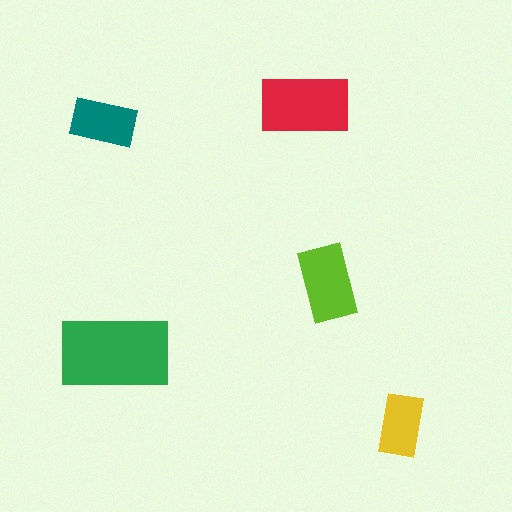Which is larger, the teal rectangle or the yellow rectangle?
The teal one.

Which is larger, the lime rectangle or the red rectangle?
The red one.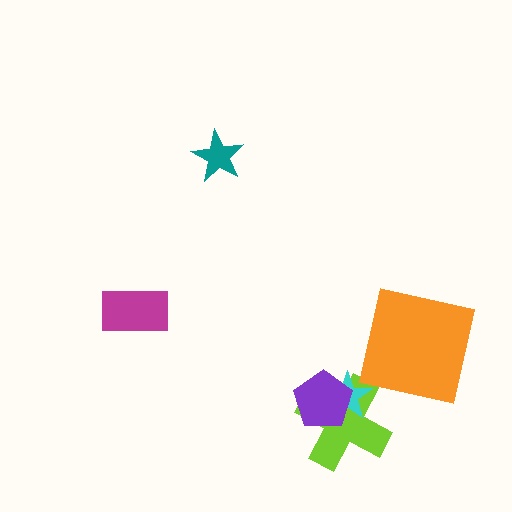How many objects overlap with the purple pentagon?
2 objects overlap with the purple pentagon.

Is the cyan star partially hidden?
Yes, it is partially covered by another shape.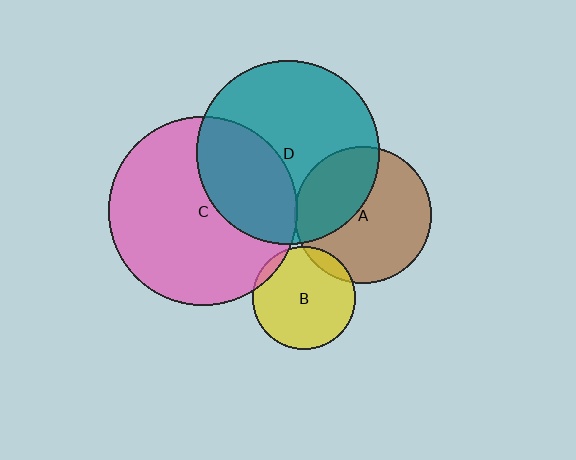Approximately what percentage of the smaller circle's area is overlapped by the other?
Approximately 5%.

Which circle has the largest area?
Circle C (pink).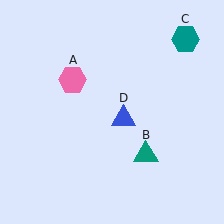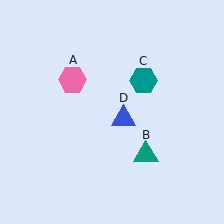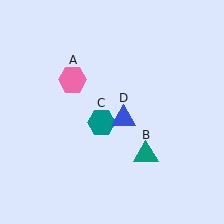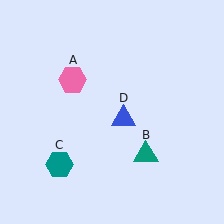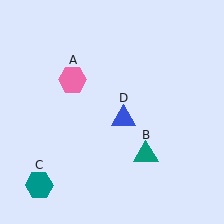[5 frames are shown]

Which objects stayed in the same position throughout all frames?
Pink hexagon (object A) and teal triangle (object B) and blue triangle (object D) remained stationary.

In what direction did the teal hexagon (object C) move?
The teal hexagon (object C) moved down and to the left.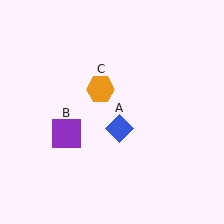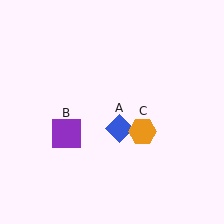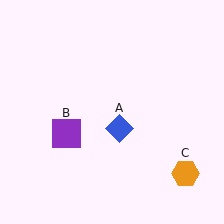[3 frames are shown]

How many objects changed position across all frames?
1 object changed position: orange hexagon (object C).